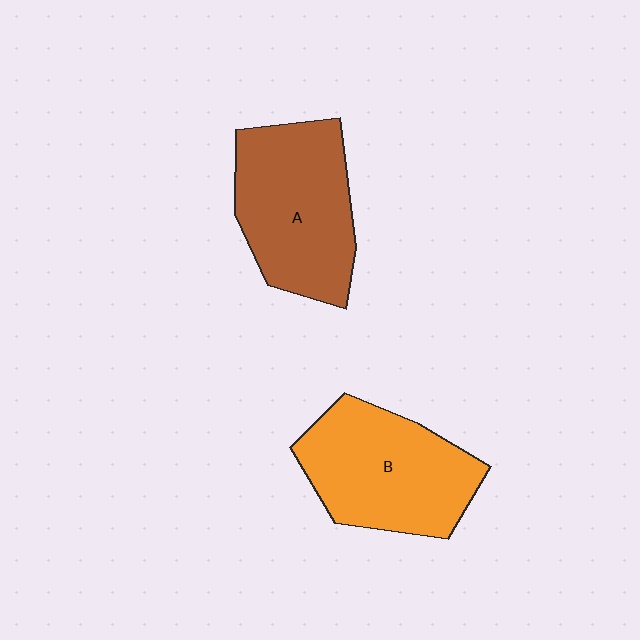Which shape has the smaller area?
Shape B (orange).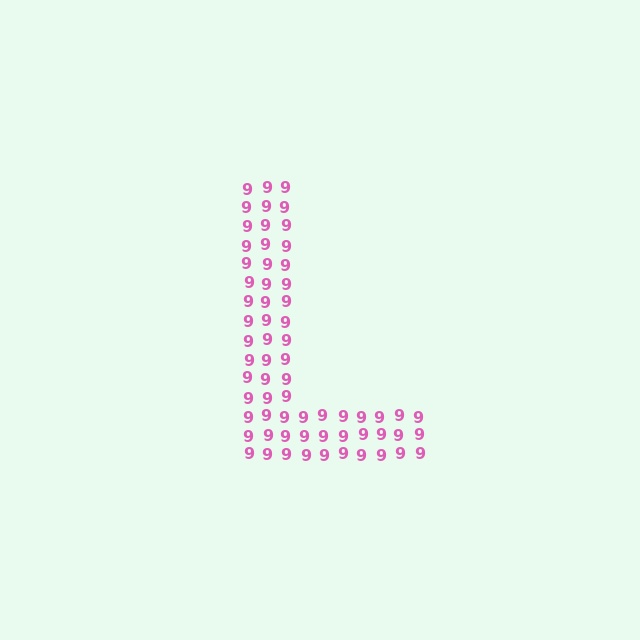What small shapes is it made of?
It is made of small digit 9's.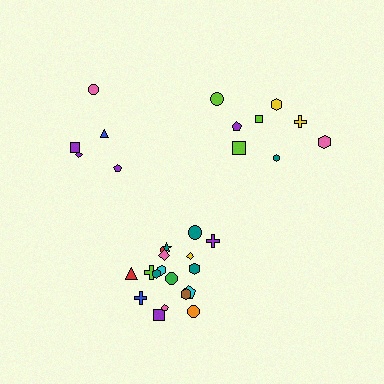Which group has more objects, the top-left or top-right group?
The top-right group.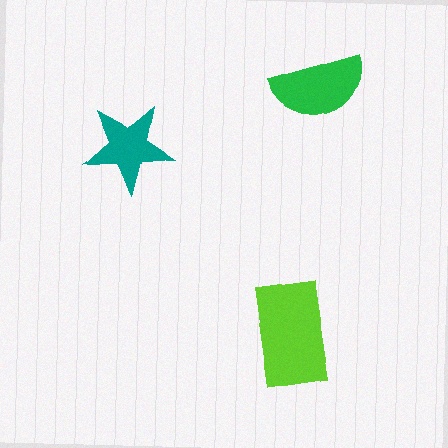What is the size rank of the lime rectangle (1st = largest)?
1st.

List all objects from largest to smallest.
The lime rectangle, the green semicircle, the teal star.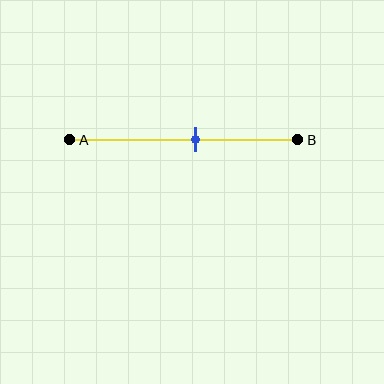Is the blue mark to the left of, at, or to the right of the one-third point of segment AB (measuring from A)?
The blue mark is to the right of the one-third point of segment AB.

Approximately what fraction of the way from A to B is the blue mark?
The blue mark is approximately 55% of the way from A to B.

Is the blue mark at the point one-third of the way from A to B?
No, the mark is at about 55% from A, not at the 33% one-third point.